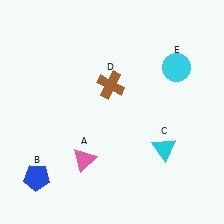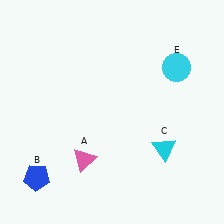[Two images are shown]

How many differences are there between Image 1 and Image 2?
There is 1 difference between the two images.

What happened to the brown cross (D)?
The brown cross (D) was removed in Image 2. It was in the top-left area of Image 1.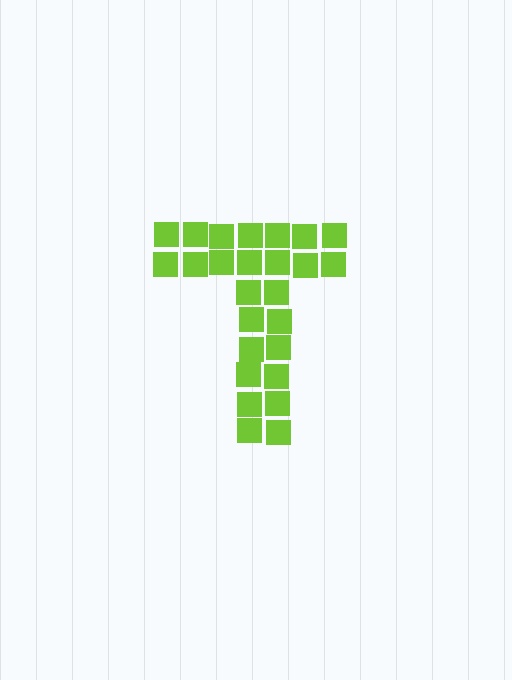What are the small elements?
The small elements are squares.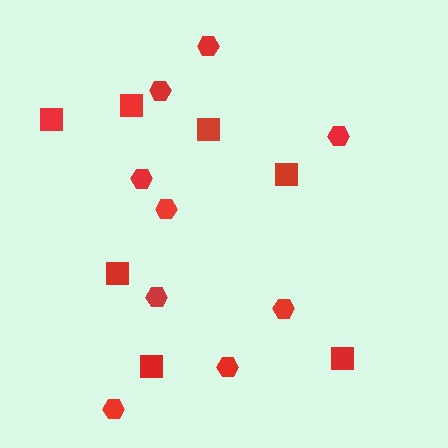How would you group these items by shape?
There are 2 groups: one group of squares (7) and one group of hexagons (9).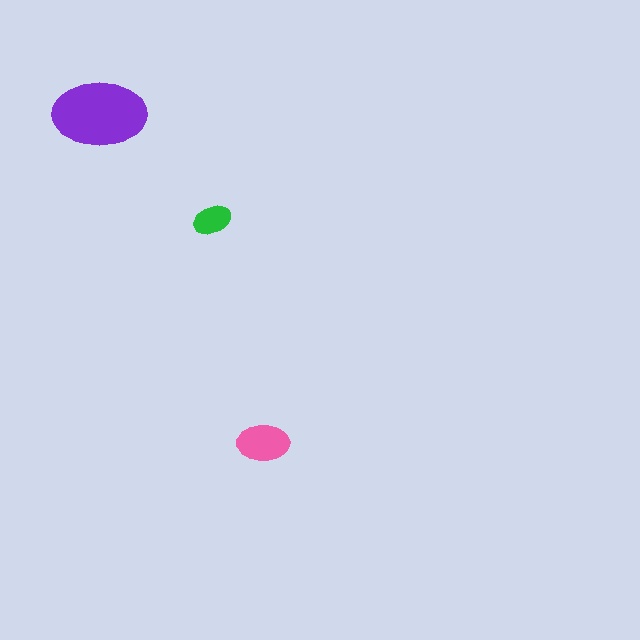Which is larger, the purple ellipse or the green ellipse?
The purple one.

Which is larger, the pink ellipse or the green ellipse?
The pink one.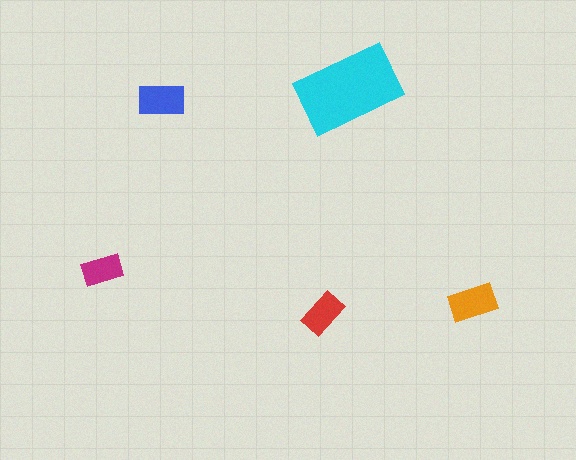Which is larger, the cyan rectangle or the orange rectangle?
The cyan one.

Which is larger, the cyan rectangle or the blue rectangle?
The cyan one.